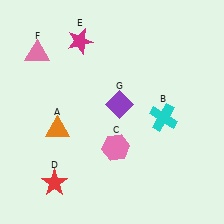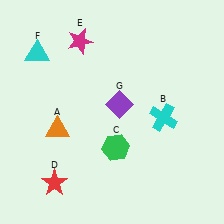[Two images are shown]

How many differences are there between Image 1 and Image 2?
There are 2 differences between the two images.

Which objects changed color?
C changed from pink to green. F changed from pink to cyan.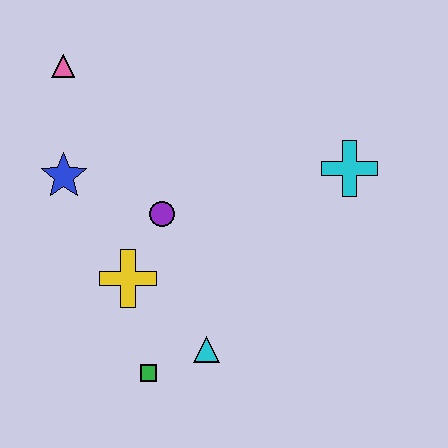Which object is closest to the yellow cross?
The purple circle is closest to the yellow cross.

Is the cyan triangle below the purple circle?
Yes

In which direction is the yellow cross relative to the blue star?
The yellow cross is below the blue star.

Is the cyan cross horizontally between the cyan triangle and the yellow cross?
No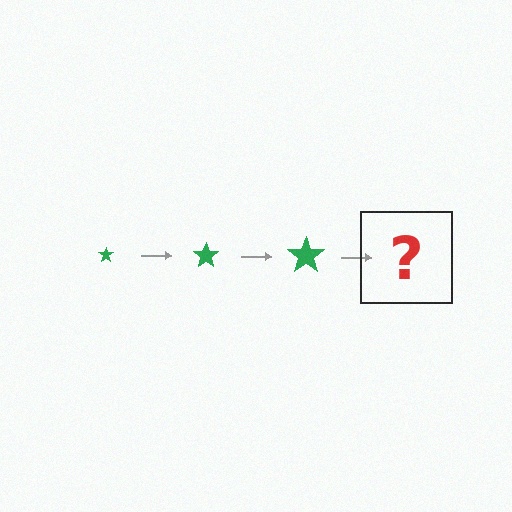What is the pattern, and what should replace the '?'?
The pattern is that the star gets progressively larger each step. The '?' should be a green star, larger than the previous one.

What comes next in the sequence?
The next element should be a green star, larger than the previous one.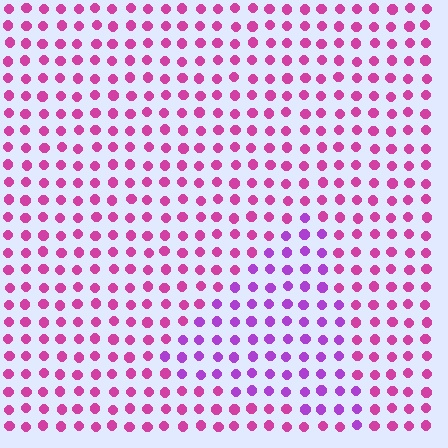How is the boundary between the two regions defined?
The boundary is defined purely by a slight shift in hue (about 34 degrees). Spacing, size, and orientation are identical on both sides.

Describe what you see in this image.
The image is filled with small magenta elements in a uniform arrangement. A triangle-shaped region is visible where the elements are tinted to a slightly different hue, forming a subtle color boundary.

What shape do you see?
I see a triangle.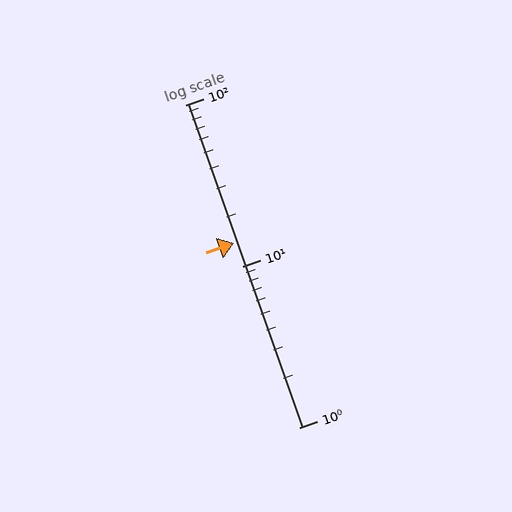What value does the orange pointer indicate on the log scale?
The pointer indicates approximately 14.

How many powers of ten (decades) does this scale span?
The scale spans 2 decades, from 1 to 100.